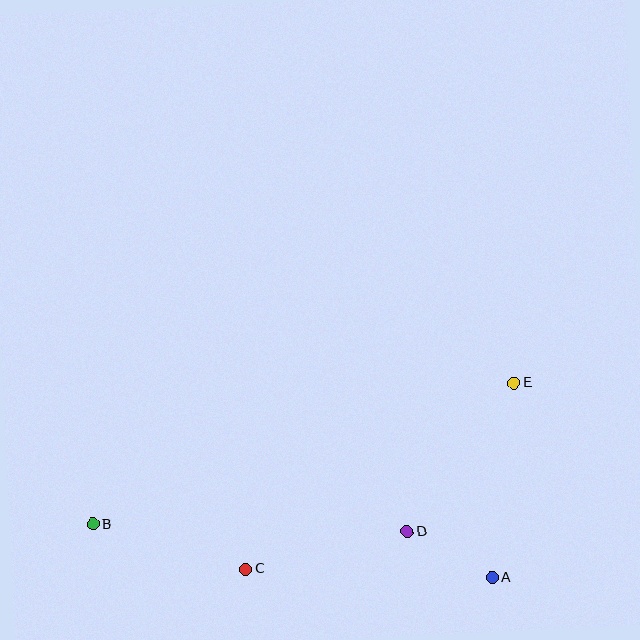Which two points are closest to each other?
Points A and D are closest to each other.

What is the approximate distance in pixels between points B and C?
The distance between B and C is approximately 159 pixels.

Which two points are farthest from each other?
Points B and E are farthest from each other.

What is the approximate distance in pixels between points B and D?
The distance between B and D is approximately 315 pixels.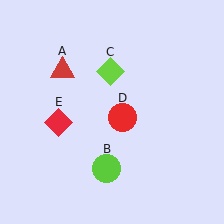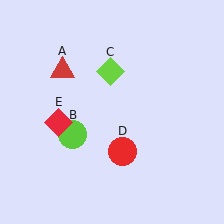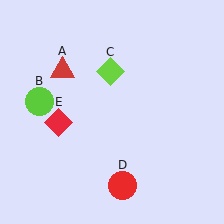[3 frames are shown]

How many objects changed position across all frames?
2 objects changed position: lime circle (object B), red circle (object D).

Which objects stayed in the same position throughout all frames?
Red triangle (object A) and lime diamond (object C) and red diamond (object E) remained stationary.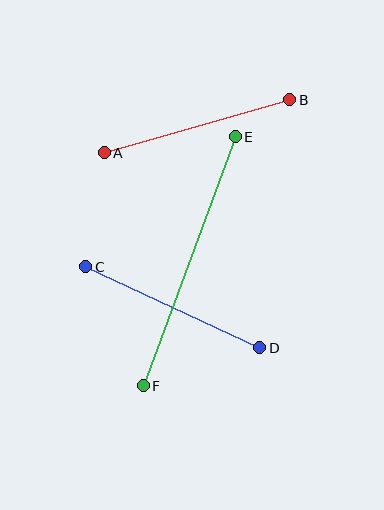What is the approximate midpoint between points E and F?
The midpoint is at approximately (189, 261) pixels.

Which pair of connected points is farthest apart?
Points E and F are farthest apart.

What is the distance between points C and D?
The distance is approximately 192 pixels.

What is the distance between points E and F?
The distance is approximately 266 pixels.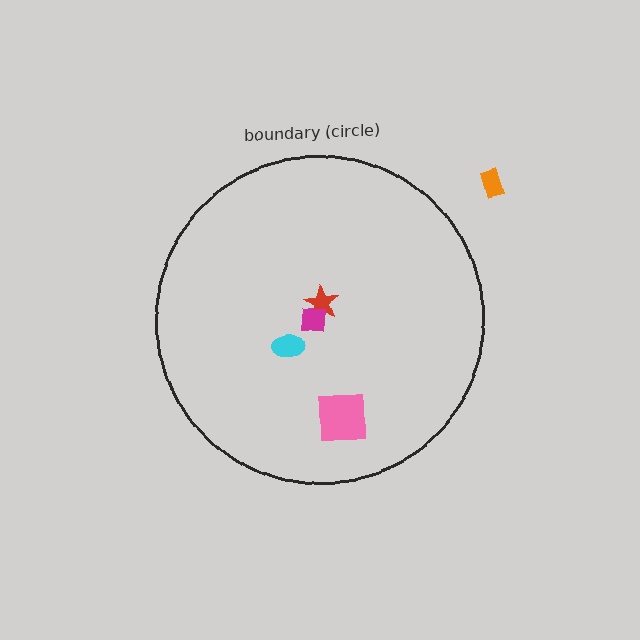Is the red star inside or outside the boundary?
Inside.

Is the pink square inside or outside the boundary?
Inside.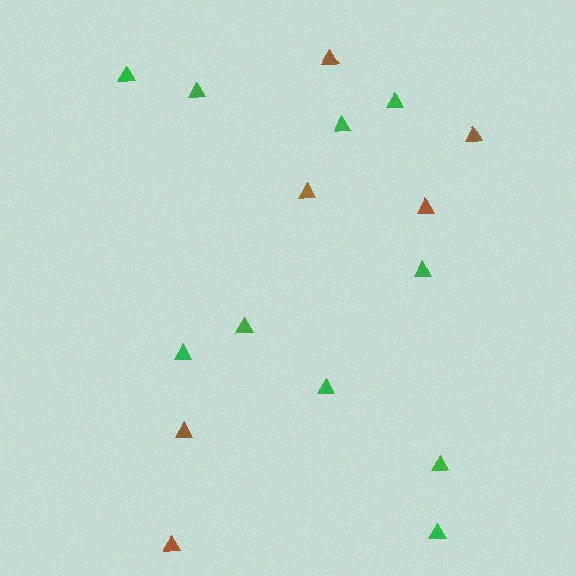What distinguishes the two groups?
There are 2 groups: one group of brown triangles (6) and one group of green triangles (10).